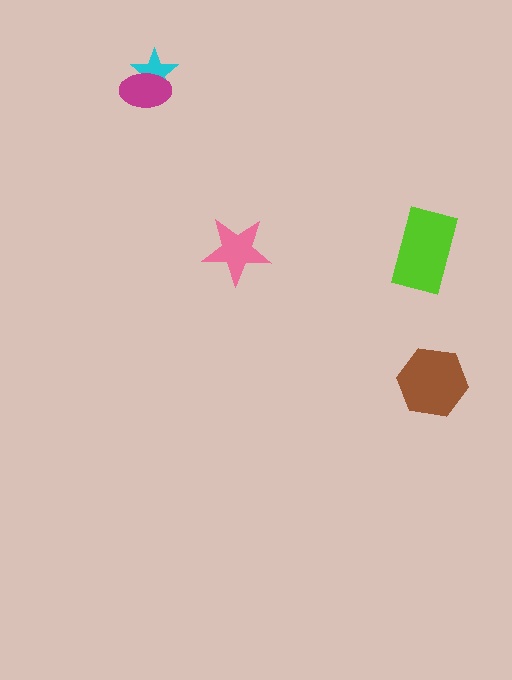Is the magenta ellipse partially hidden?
No, no other shape covers it.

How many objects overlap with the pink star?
0 objects overlap with the pink star.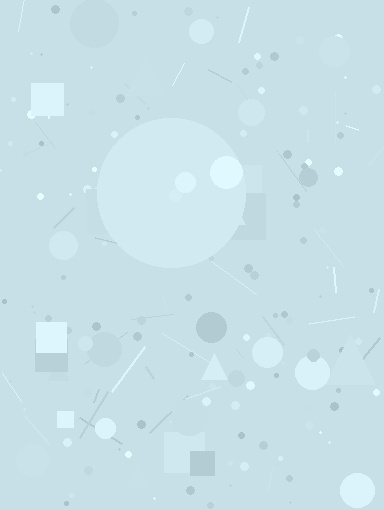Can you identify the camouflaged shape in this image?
The camouflaged shape is a circle.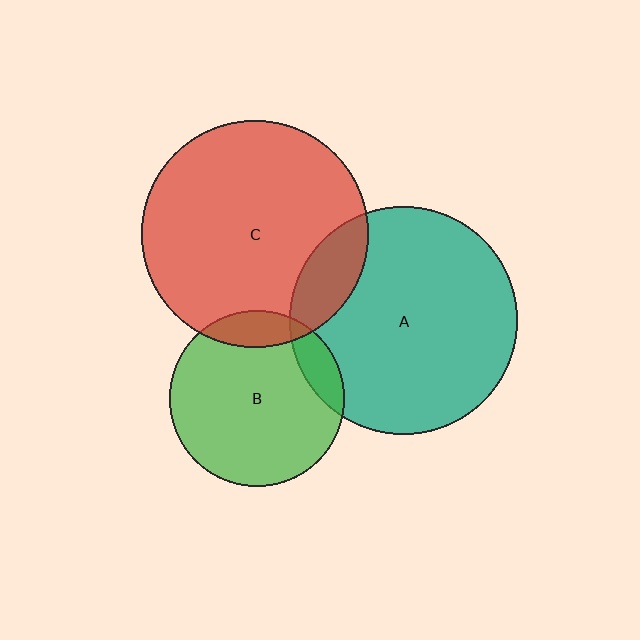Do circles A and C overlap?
Yes.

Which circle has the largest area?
Circle A (teal).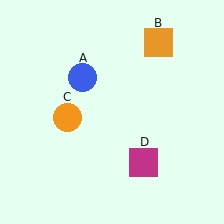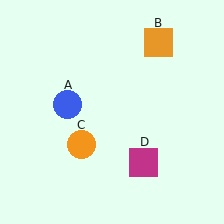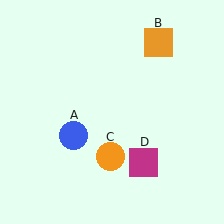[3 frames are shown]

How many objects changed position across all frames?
2 objects changed position: blue circle (object A), orange circle (object C).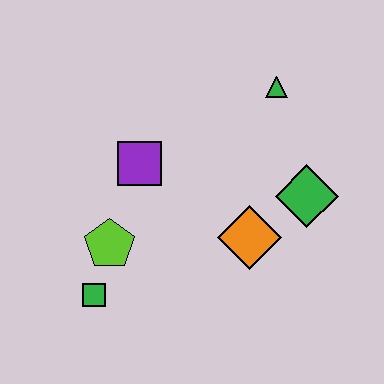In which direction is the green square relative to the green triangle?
The green square is below the green triangle.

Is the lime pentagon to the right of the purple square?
No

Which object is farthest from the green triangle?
The green square is farthest from the green triangle.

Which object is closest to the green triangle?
The green diamond is closest to the green triangle.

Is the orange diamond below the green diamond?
Yes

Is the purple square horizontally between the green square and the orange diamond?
Yes